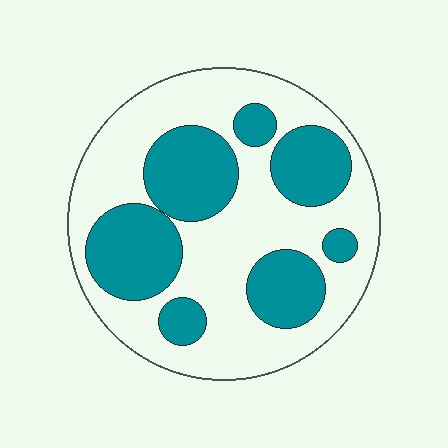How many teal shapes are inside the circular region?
7.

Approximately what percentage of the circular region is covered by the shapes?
Approximately 40%.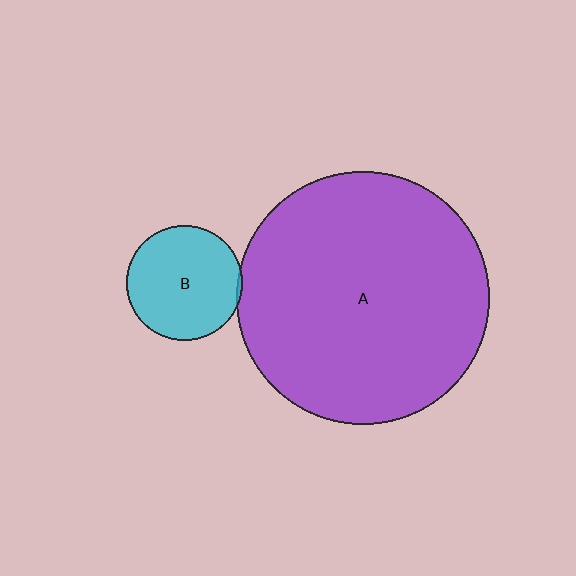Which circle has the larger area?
Circle A (purple).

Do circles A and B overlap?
Yes.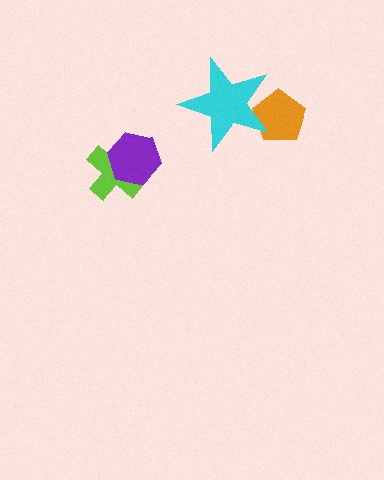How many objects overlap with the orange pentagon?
1 object overlaps with the orange pentagon.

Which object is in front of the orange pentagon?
The cyan star is in front of the orange pentagon.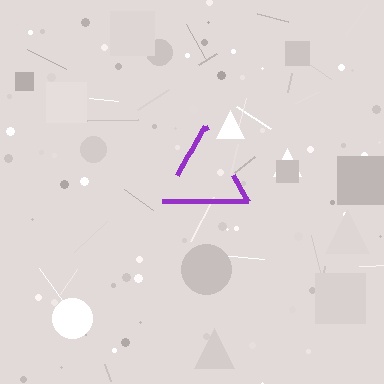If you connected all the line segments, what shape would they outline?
They would outline a triangle.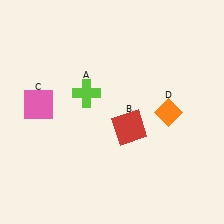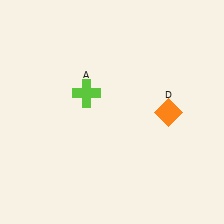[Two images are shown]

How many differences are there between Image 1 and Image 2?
There are 2 differences between the two images.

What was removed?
The pink square (C), the red square (B) were removed in Image 2.